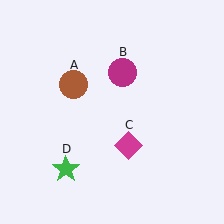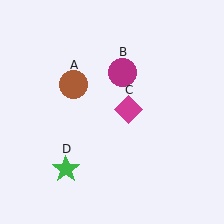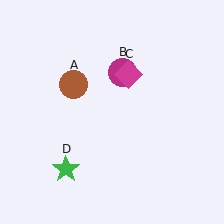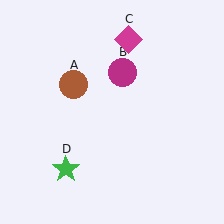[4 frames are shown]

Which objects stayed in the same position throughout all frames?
Brown circle (object A) and magenta circle (object B) and green star (object D) remained stationary.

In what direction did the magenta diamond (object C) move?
The magenta diamond (object C) moved up.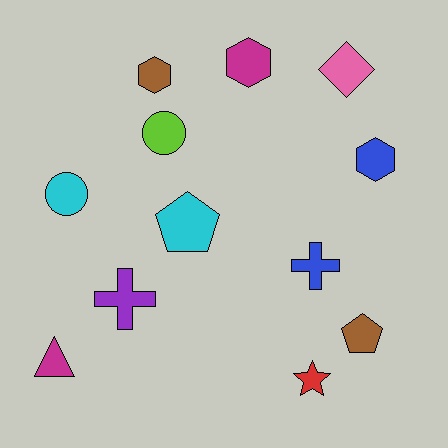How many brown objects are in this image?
There are 2 brown objects.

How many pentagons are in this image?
There are 2 pentagons.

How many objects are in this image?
There are 12 objects.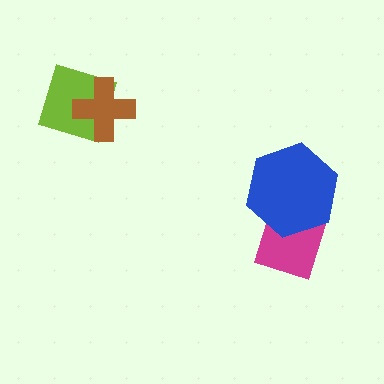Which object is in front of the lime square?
The brown cross is in front of the lime square.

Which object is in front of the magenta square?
The blue hexagon is in front of the magenta square.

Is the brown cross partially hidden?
No, no other shape covers it.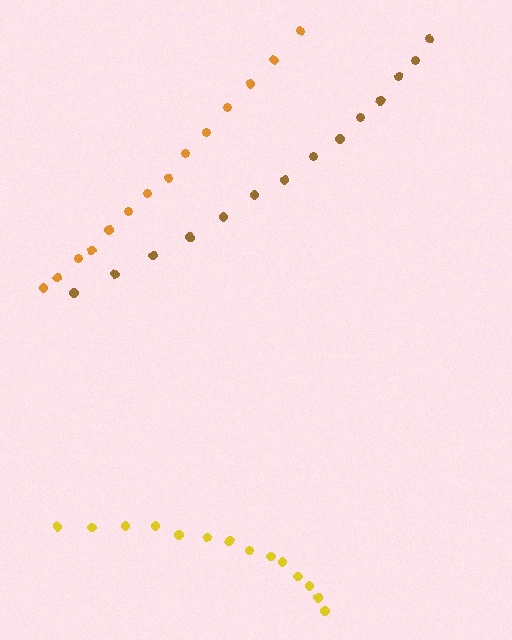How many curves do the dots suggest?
There are 3 distinct paths.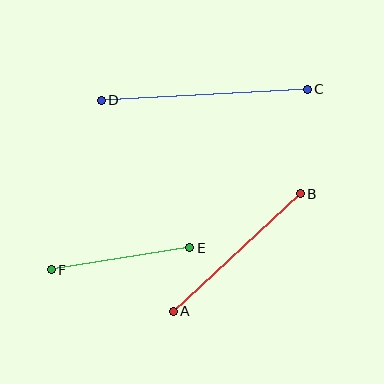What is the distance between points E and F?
The distance is approximately 140 pixels.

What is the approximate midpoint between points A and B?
The midpoint is at approximately (237, 253) pixels.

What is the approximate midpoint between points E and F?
The midpoint is at approximately (120, 259) pixels.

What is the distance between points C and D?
The distance is approximately 206 pixels.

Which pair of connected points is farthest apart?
Points C and D are farthest apart.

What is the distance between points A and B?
The distance is approximately 173 pixels.